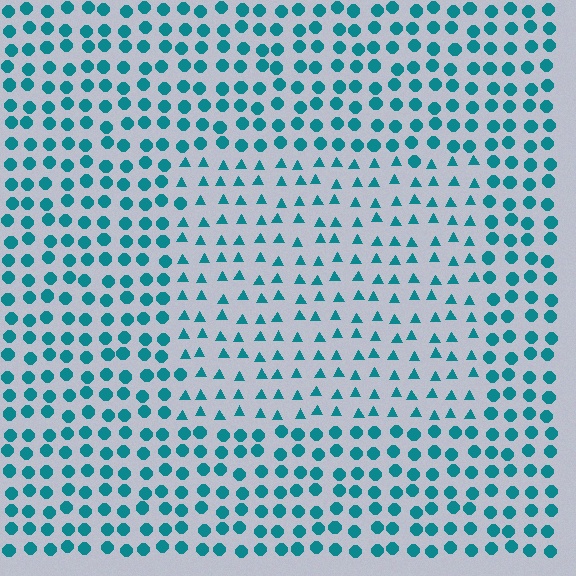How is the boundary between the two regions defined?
The boundary is defined by a change in element shape: triangles inside vs. circles outside. All elements share the same color and spacing.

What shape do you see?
I see a rectangle.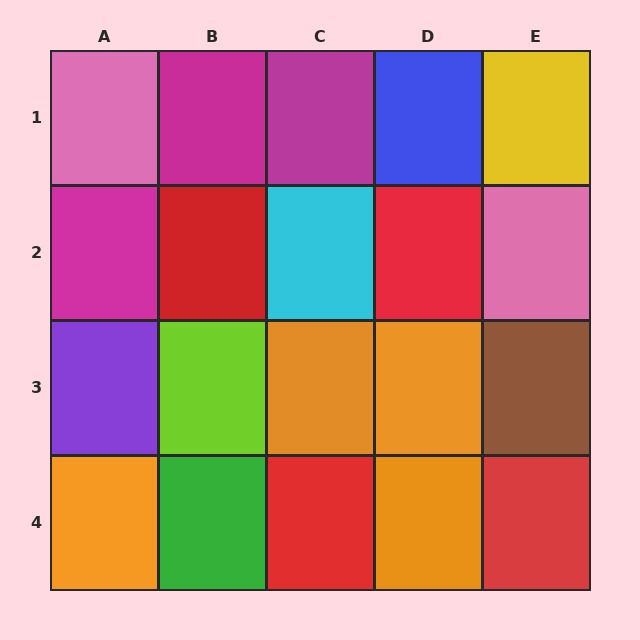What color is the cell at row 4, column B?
Green.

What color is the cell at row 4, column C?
Red.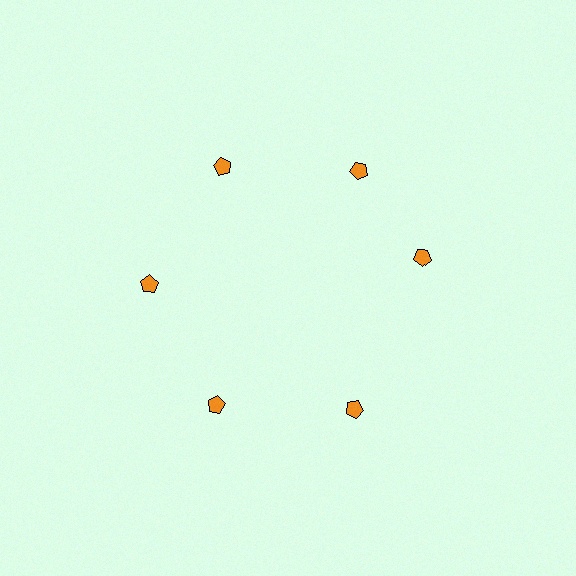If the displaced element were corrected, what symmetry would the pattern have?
It would have 6-fold rotational symmetry — the pattern would map onto itself every 60 degrees.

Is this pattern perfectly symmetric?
No. The 6 orange pentagons are arranged in a ring, but one element near the 3 o'clock position is rotated out of alignment along the ring, breaking the 6-fold rotational symmetry.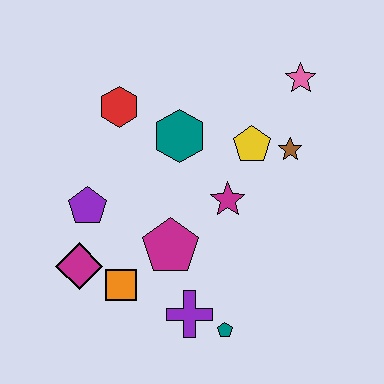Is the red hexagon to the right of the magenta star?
No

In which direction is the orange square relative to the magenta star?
The orange square is to the left of the magenta star.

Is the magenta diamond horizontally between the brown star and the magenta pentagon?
No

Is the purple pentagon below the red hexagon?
Yes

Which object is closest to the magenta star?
The yellow pentagon is closest to the magenta star.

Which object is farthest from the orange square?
The pink star is farthest from the orange square.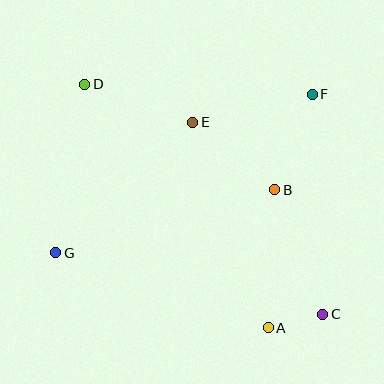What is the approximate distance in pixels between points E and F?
The distance between E and F is approximately 123 pixels.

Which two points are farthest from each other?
Points C and D are farthest from each other.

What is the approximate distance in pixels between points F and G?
The distance between F and G is approximately 301 pixels.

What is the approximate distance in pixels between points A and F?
The distance between A and F is approximately 237 pixels.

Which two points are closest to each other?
Points A and C are closest to each other.